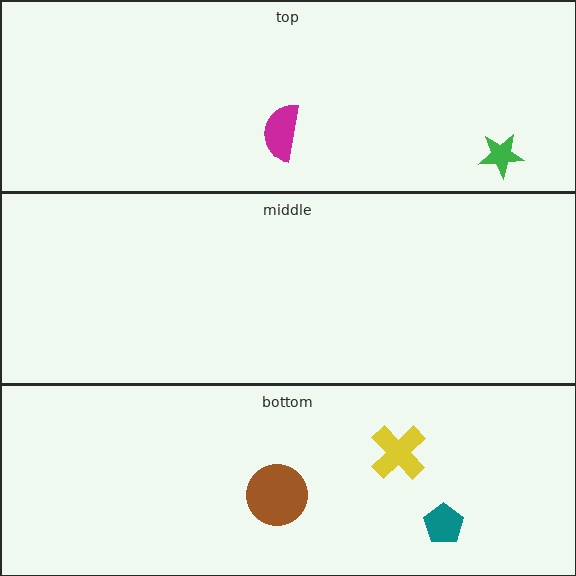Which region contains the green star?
The top region.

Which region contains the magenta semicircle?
The top region.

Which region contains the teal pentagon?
The bottom region.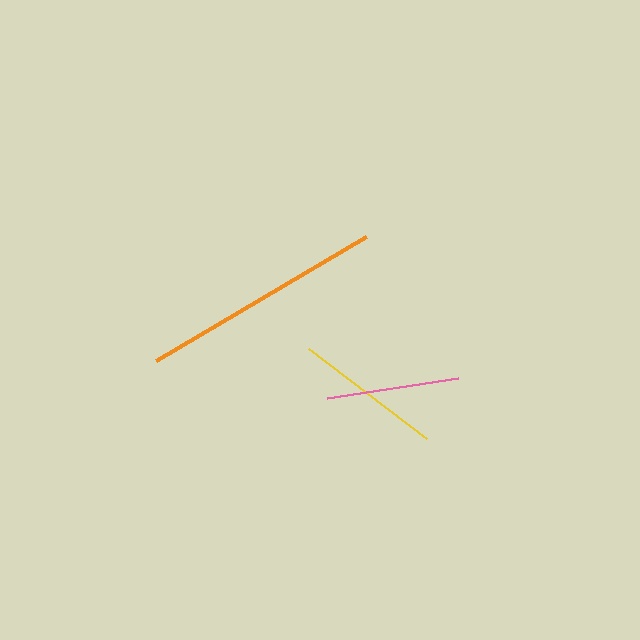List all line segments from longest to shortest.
From longest to shortest: orange, yellow, pink.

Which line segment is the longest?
The orange line is the longest at approximately 245 pixels.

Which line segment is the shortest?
The pink line is the shortest at approximately 132 pixels.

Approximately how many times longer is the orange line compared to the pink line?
The orange line is approximately 1.9 times the length of the pink line.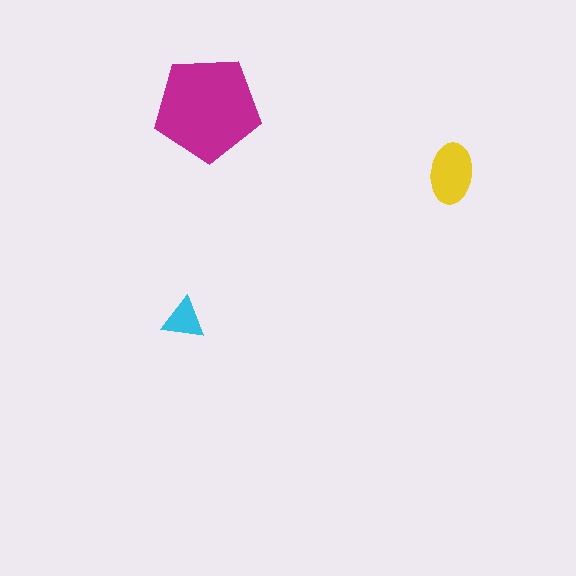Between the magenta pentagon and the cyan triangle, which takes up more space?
The magenta pentagon.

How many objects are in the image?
There are 3 objects in the image.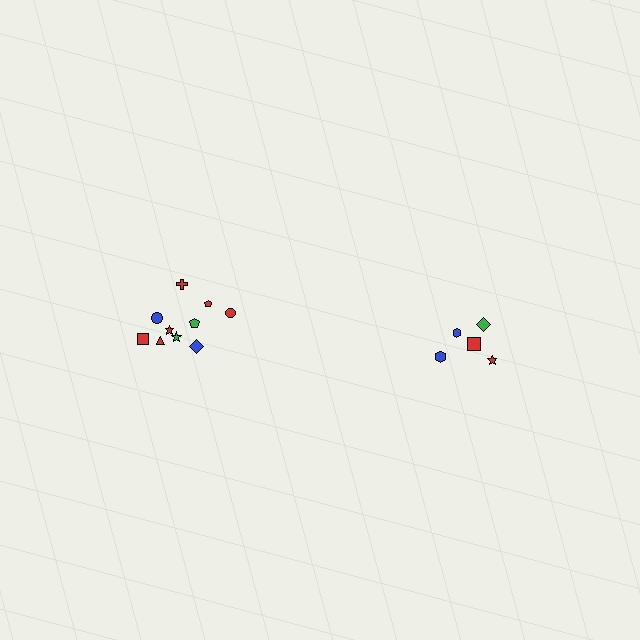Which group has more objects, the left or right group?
The left group.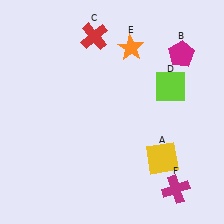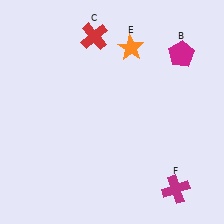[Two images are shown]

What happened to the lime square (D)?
The lime square (D) was removed in Image 2. It was in the top-right area of Image 1.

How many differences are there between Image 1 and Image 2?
There are 2 differences between the two images.